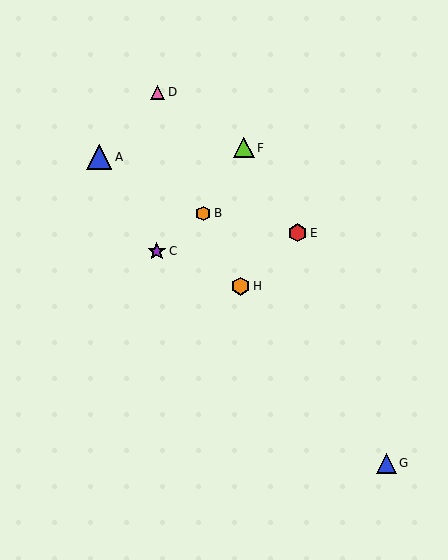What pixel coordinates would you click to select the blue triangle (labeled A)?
Click at (99, 157) to select the blue triangle A.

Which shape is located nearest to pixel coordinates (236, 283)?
The orange hexagon (labeled H) at (241, 286) is nearest to that location.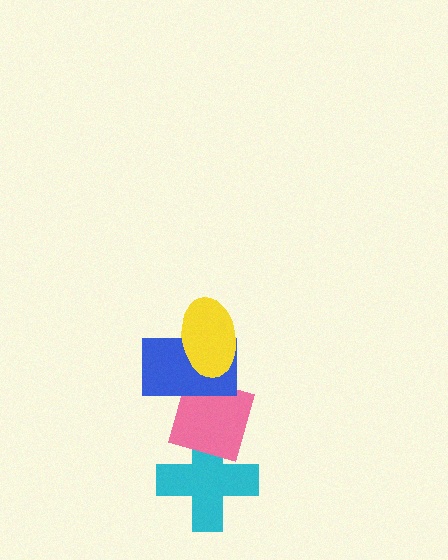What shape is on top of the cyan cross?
The pink diamond is on top of the cyan cross.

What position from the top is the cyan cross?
The cyan cross is 4th from the top.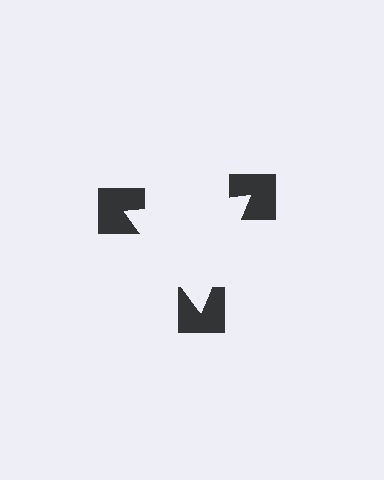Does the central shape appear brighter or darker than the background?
It typically appears slightly brighter than the background, even though no actual brightness change is drawn.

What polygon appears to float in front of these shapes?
An illusory triangle — its edges are inferred from the aligned wedge cuts in the notched squares, not physically drawn.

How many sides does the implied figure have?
3 sides.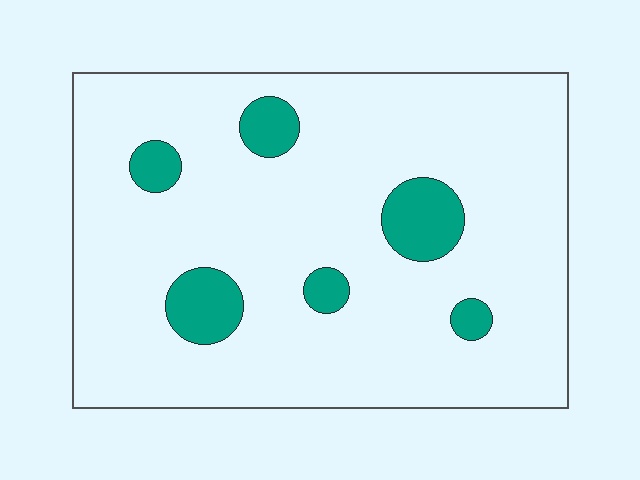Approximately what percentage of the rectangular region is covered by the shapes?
Approximately 10%.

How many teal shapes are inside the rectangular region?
6.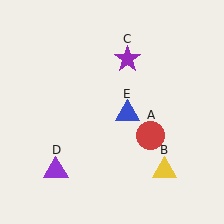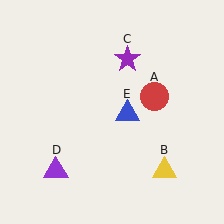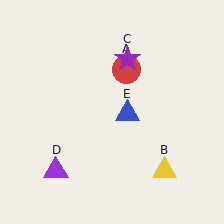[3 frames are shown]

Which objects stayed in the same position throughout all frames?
Yellow triangle (object B) and purple star (object C) and purple triangle (object D) and blue triangle (object E) remained stationary.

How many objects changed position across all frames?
1 object changed position: red circle (object A).